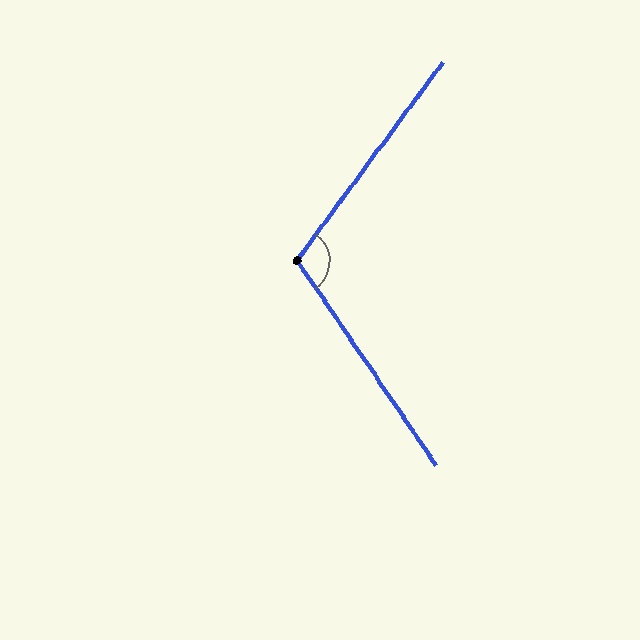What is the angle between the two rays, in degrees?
Approximately 109 degrees.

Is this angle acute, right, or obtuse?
It is obtuse.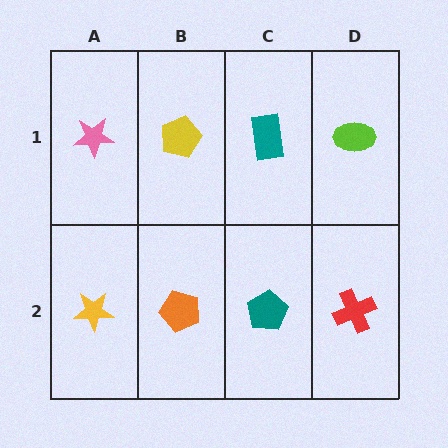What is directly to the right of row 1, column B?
A teal rectangle.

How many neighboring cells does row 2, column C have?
3.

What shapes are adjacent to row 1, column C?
A teal pentagon (row 2, column C), a yellow pentagon (row 1, column B), a lime ellipse (row 1, column D).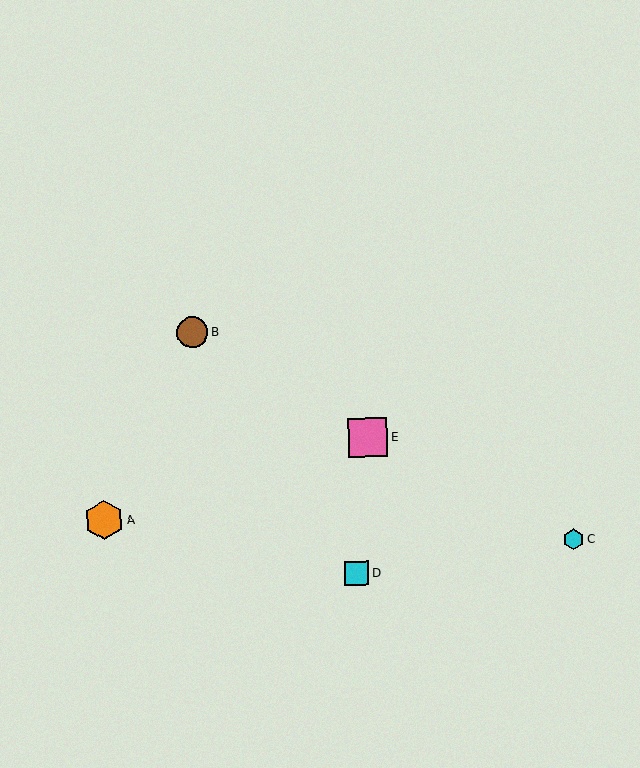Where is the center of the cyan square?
The center of the cyan square is at (357, 573).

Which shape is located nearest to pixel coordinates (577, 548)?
The cyan hexagon (labeled C) at (573, 539) is nearest to that location.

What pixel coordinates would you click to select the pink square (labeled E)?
Click at (368, 438) to select the pink square E.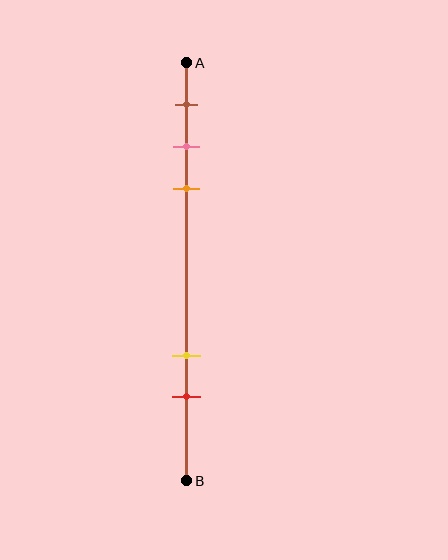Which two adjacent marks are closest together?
The pink and orange marks are the closest adjacent pair.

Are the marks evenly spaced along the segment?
No, the marks are not evenly spaced.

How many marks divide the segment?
There are 5 marks dividing the segment.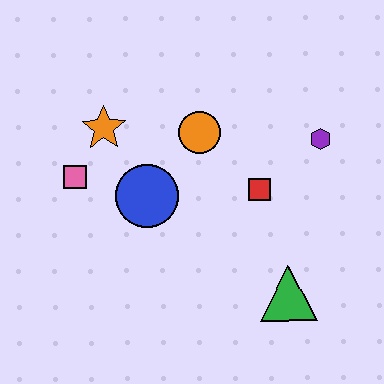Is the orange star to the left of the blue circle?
Yes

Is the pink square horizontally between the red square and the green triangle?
No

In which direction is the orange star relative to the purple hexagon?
The orange star is to the left of the purple hexagon.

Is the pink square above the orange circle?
No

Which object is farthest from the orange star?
The green triangle is farthest from the orange star.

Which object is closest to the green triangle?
The red square is closest to the green triangle.